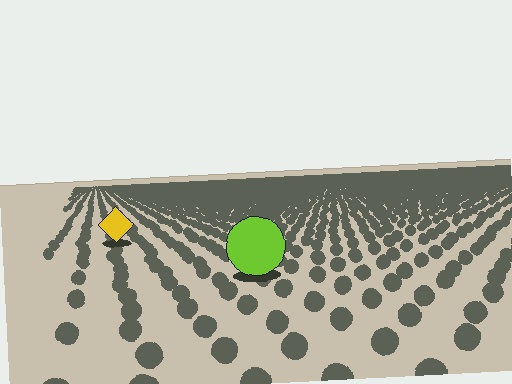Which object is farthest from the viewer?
The yellow diamond is farthest from the viewer. It appears smaller and the ground texture around it is denser.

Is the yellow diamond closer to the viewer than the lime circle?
No. The lime circle is closer — you can tell from the texture gradient: the ground texture is coarser near it.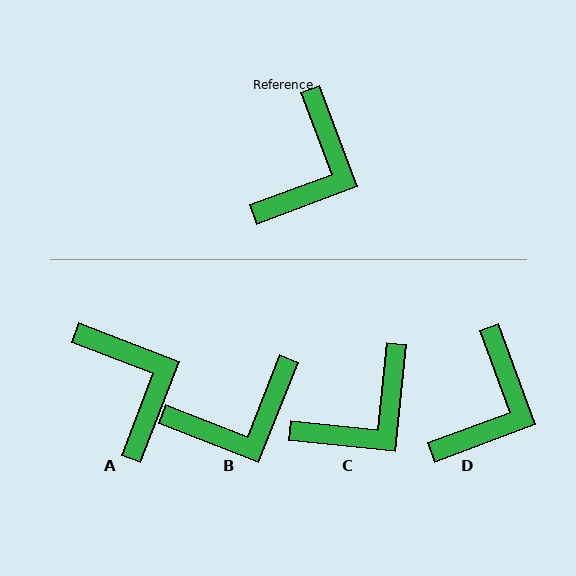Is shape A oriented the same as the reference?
No, it is off by about 49 degrees.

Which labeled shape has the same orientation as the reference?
D.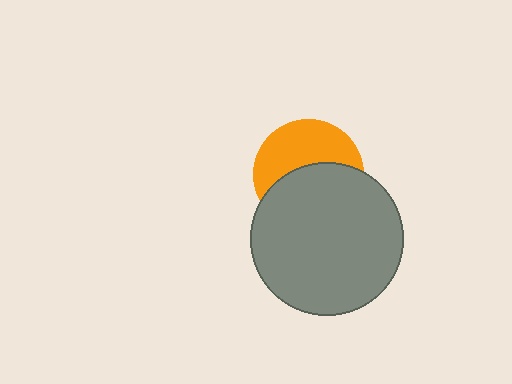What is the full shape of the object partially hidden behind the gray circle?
The partially hidden object is an orange circle.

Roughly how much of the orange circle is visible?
About half of it is visible (roughly 47%).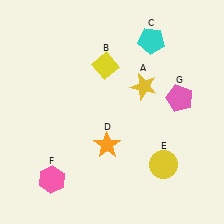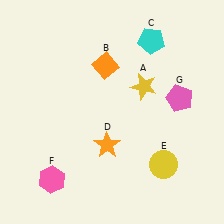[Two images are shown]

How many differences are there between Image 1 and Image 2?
There is 1 difference between the two images.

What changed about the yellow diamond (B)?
In Image 1, B is yellow. In Image 2, it changed to orange.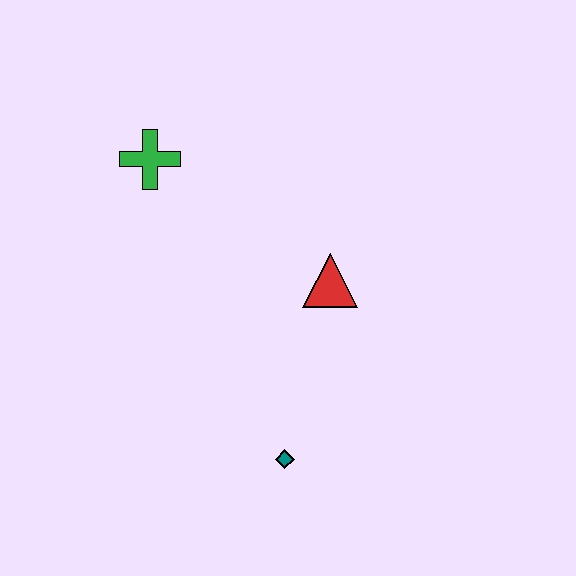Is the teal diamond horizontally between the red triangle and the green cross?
Yes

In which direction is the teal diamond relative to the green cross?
The teal diamond is below the green cross.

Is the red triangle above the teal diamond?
Yes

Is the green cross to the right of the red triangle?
No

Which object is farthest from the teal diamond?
The green cross is farthest from the teal diamond.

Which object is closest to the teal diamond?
The red triangle is closest to the teal diamond.